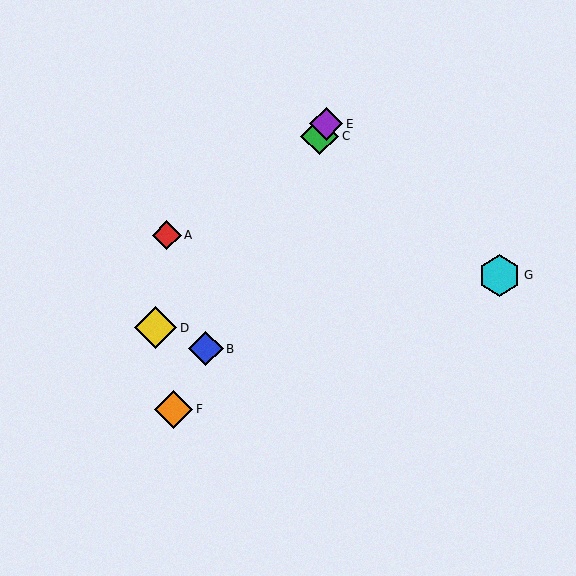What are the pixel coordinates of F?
Object F is at (173, 409).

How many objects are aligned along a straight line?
4 objects (B, C, E, F) are aligned along a straight line.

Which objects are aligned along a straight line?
Objects B, C, E, F are aligned along a straight line.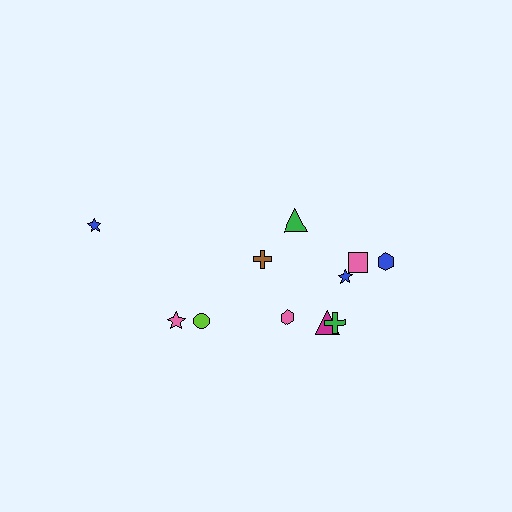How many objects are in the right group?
There are 8 objects.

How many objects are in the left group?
There are 3 objects.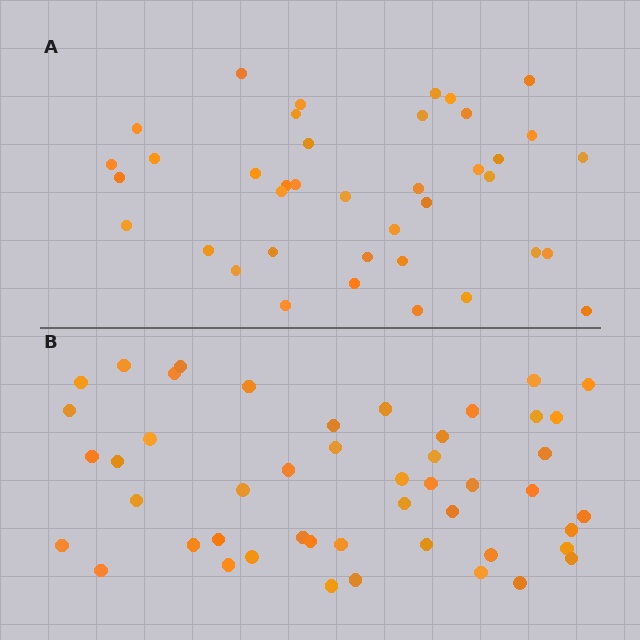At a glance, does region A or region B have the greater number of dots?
Region B (the bottom region) has more dots.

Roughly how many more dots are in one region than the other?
Region B has roughly 8 or so more dots than region A.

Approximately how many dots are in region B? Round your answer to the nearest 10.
About 50 dots. (The exact count is 48, which rounds to 50.)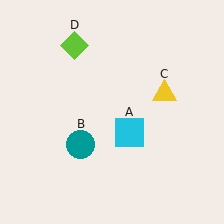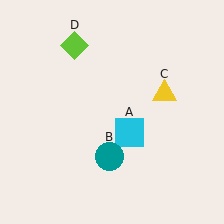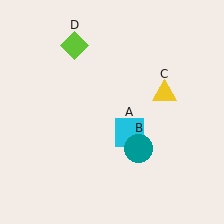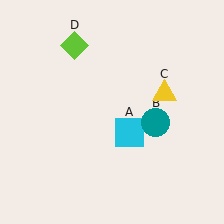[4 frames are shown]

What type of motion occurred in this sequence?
The teal circle (object B) rotated counterclockwise around the center of the scene.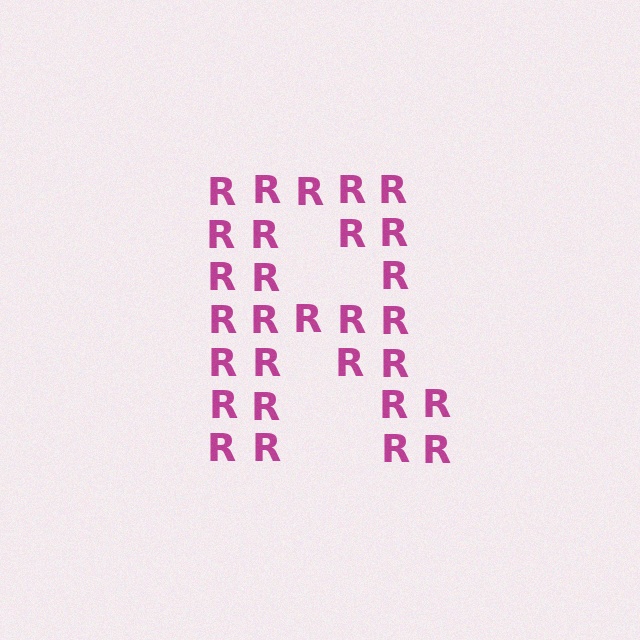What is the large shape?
The large shape is the letter R.